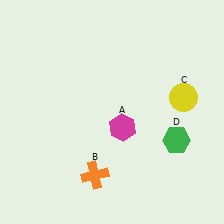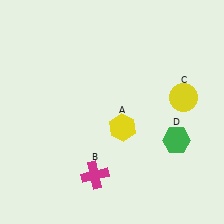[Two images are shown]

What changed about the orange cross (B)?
In Image 1, B is orange. In Image 2, it changed to magenta.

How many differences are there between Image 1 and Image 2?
There are 2 differences between the two images.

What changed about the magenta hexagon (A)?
In Image 1, A is magenta. In Image 2, it changed to yellow.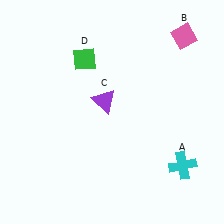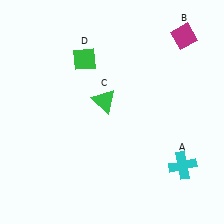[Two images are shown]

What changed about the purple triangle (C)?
In Image 1, C is purple. In Image 2, it changed to green.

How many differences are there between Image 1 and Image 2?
There are 2 differences between the two images.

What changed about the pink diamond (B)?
In Image 1, B is pink. In Image 2, it changed to magenta.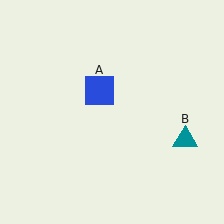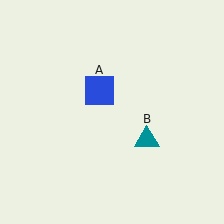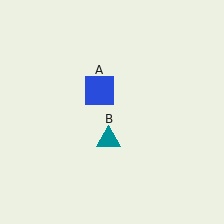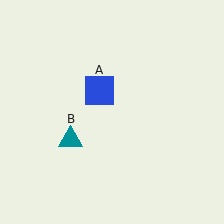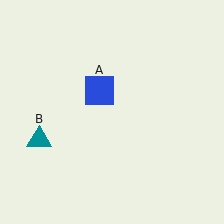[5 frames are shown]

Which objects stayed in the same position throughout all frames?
Blue square (object A) remained stationary.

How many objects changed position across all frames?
1 object changed position: teal triangle (object B).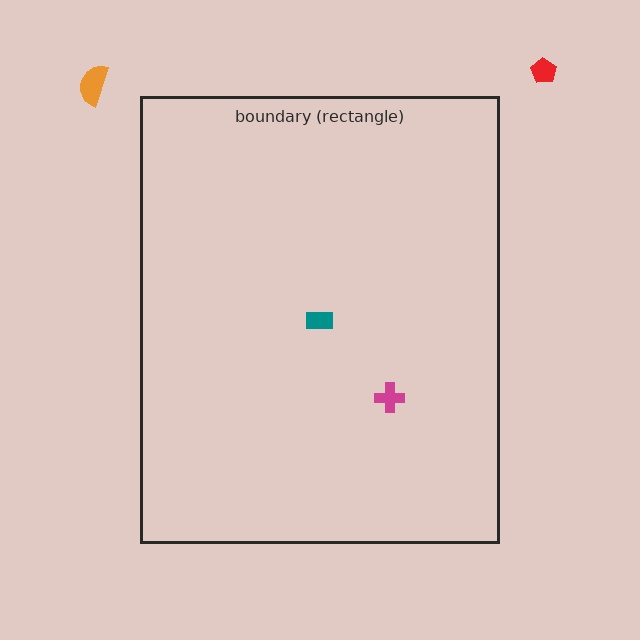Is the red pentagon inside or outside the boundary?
Outside.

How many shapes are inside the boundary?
2 inside, 2 outside.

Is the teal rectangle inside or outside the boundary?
Inside.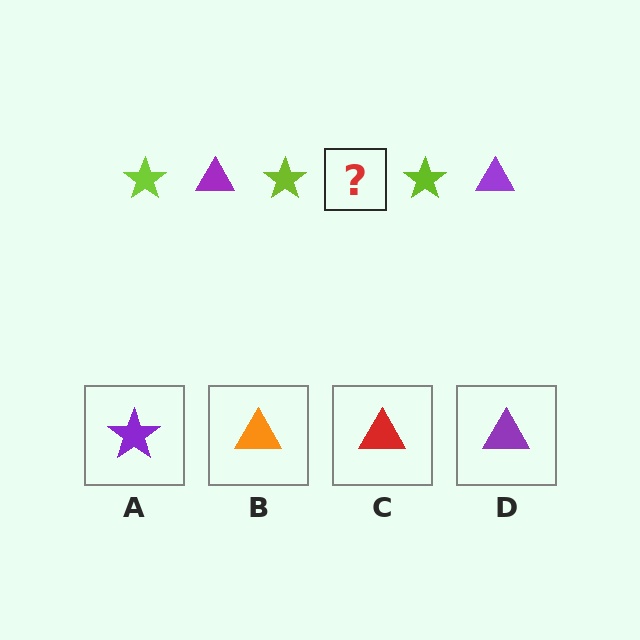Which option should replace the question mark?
Option D.